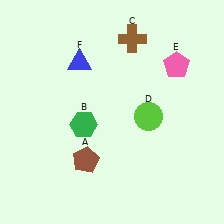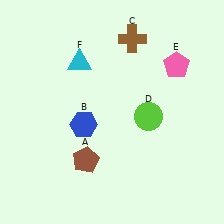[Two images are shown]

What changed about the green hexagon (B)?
In Image 1, B is green. In Image 2, it changed to blue.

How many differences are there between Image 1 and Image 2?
There are 2 differences between the two images.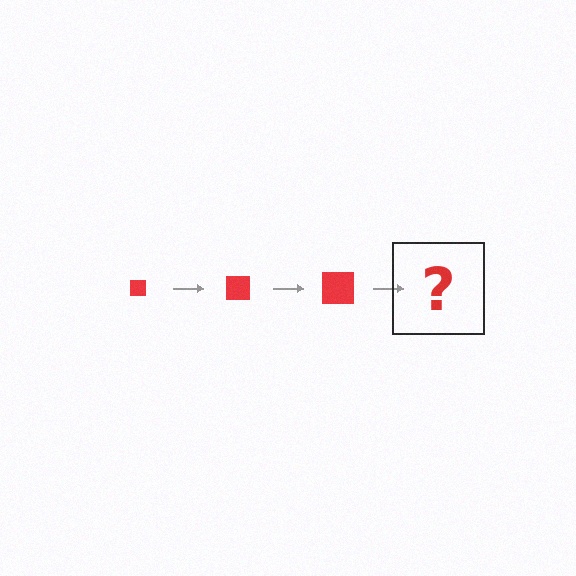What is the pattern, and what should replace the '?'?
The pattern is that the square gets progressively larger each step. The '?' should be a red square, larger than the previous one.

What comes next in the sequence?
The next element should be a red square, larger than the previous one.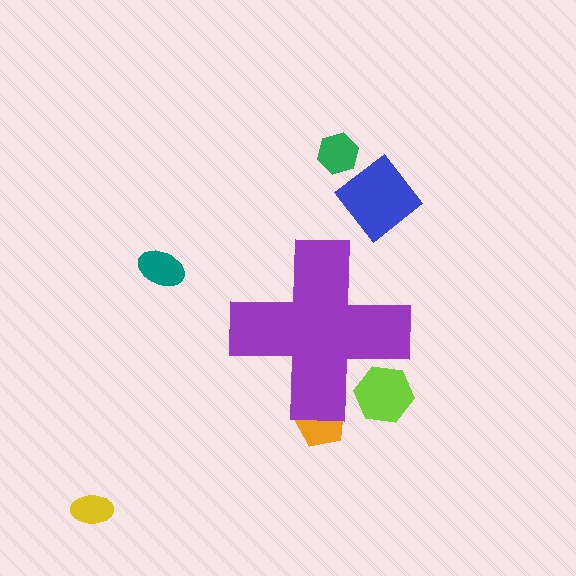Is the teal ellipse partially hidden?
No, the teal ellipse is fully visible.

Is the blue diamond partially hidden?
No, the blue diamond is fully visible.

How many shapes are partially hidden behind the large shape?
2 shapes are partially hidden.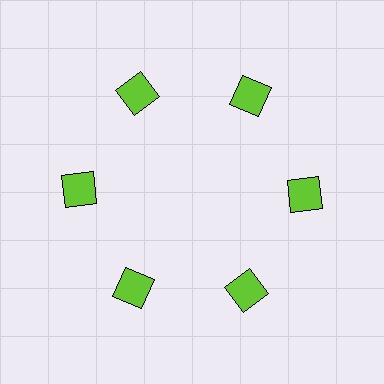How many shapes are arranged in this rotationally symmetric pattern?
There are 6 shapes, arranged in 6 groups of 1.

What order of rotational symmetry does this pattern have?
This pattern has 6-fold rotational symmetry.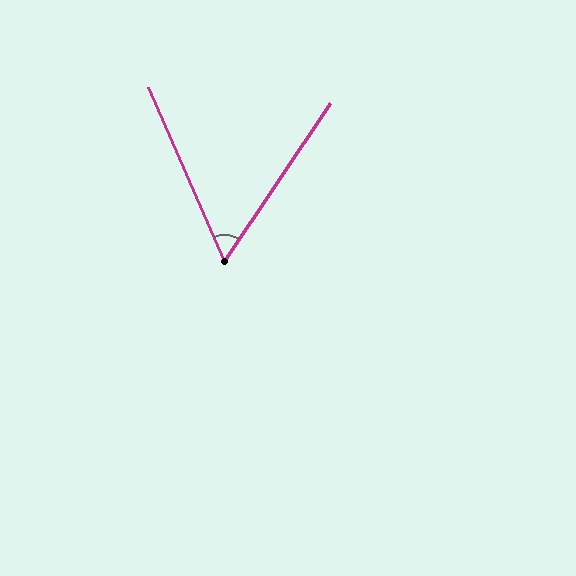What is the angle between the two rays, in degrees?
Approximately 57 degrees.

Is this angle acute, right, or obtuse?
It is acute.